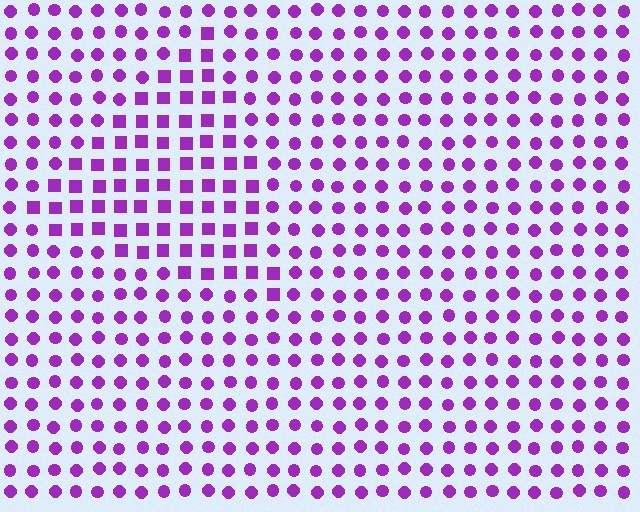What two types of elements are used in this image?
The image uses squares inside the triangle region and circles outside it.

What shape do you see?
I see a triangle.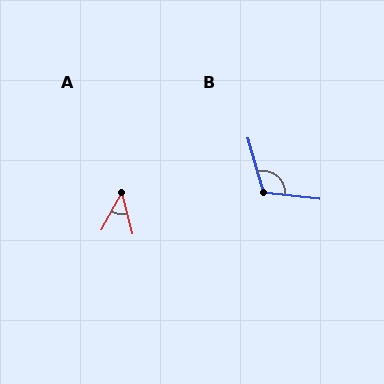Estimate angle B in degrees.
Approximately 112 degrees.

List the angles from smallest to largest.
A (43°), B (112°).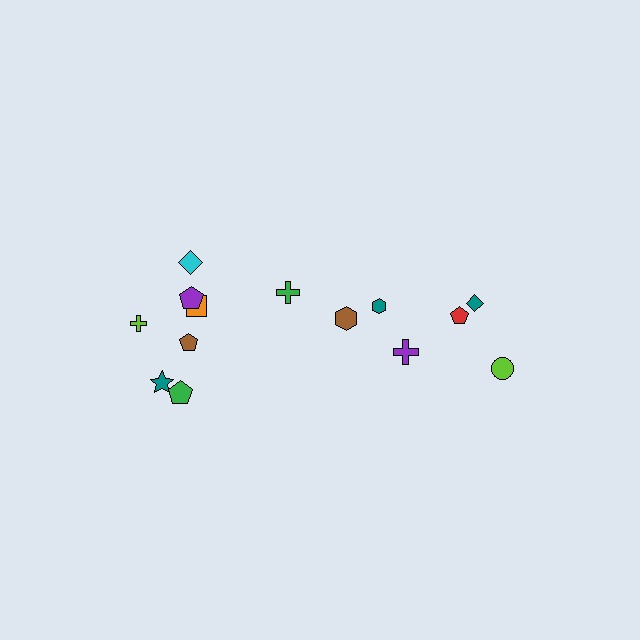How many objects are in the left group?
There are 8 objects.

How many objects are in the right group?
There are 6 objects.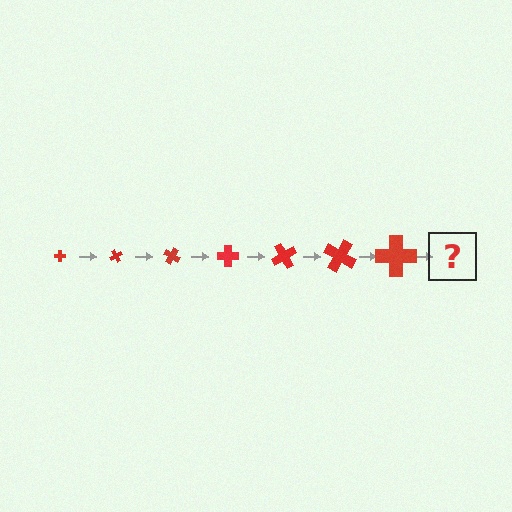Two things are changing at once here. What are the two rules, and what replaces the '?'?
The two rules are that the cross grows larger each step and it rotates 60 degrees each step. The '?' should be a cross, larger than the previous one and rotated 420 degrees from the start.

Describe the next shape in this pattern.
It should be a cross, larger than the previous one and rotated 420 degrees from the start.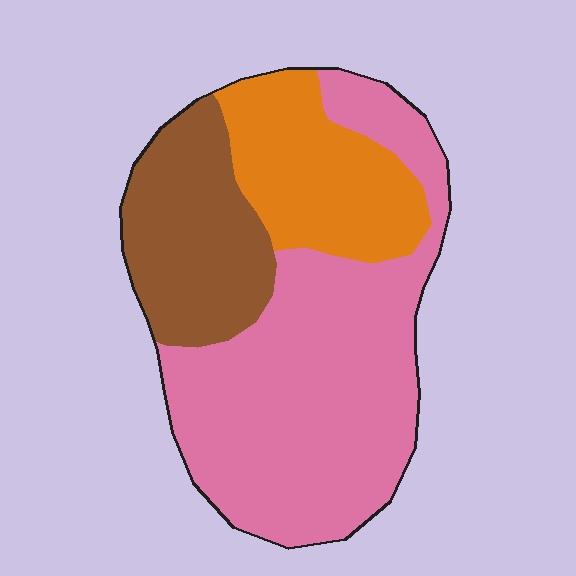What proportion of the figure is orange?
Orange takes up about one fifth (1/5) of the figure.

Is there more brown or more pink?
Pink.